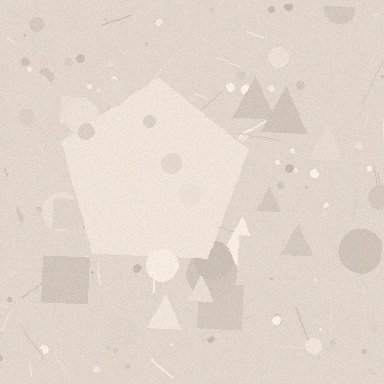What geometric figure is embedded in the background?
A pentagon is embedded in the background.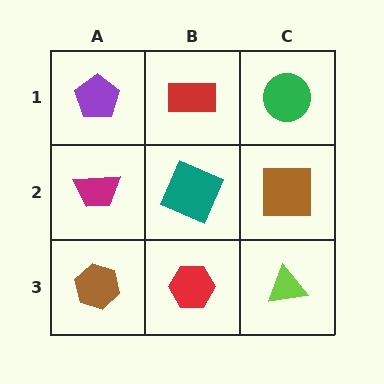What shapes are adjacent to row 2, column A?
A purple pentagon (row 1, column A), a brown hexagon (row 3, column A), a teal square (row 2, column B).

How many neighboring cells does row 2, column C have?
3.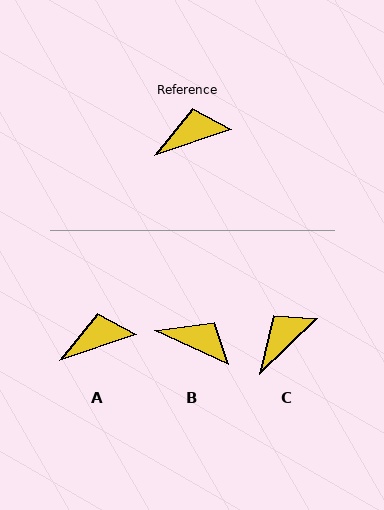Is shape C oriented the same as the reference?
No, it is off by about 25 degrees.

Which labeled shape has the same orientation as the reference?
A.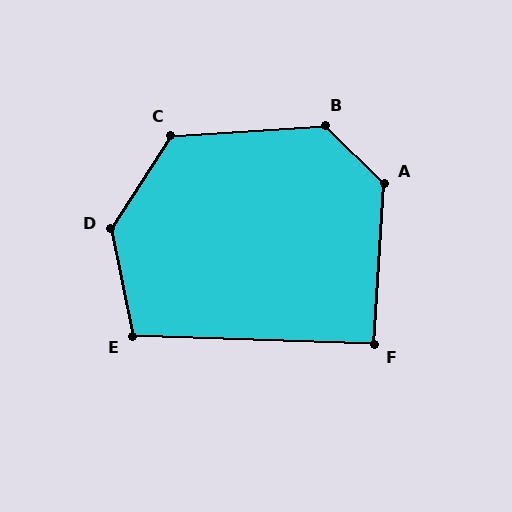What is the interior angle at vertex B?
Approximately 132 degrees (obtuse).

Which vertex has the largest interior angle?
D, at approximately 136 degrees.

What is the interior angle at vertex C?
Approximately 126 degrees (obtuse).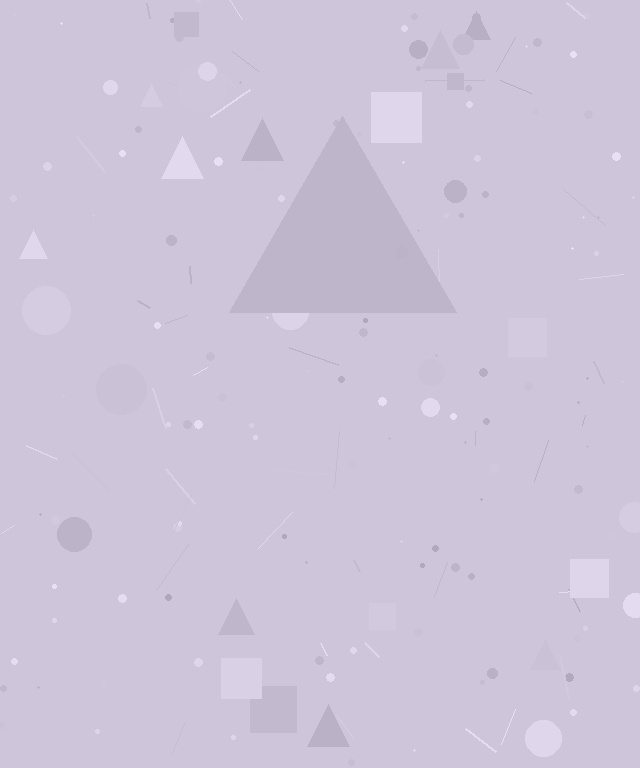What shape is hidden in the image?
A triangle is hidden in the image.